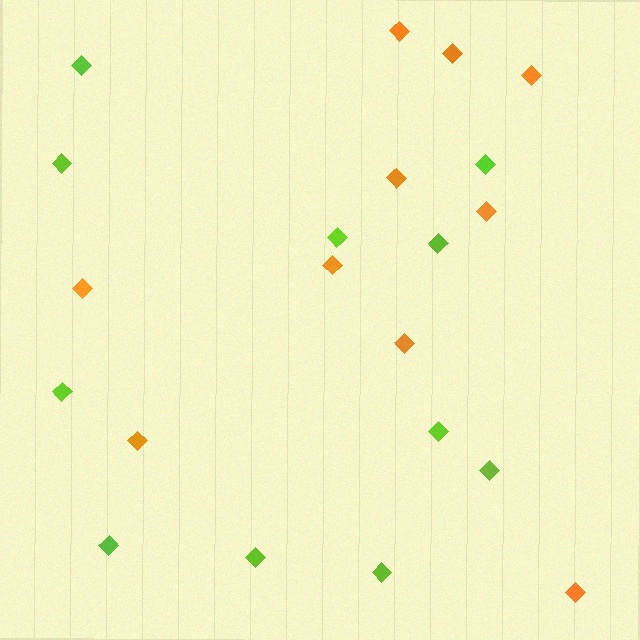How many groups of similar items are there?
There are 2 groups: one group of orange diamonds (10) and one group of lime diamonds (11).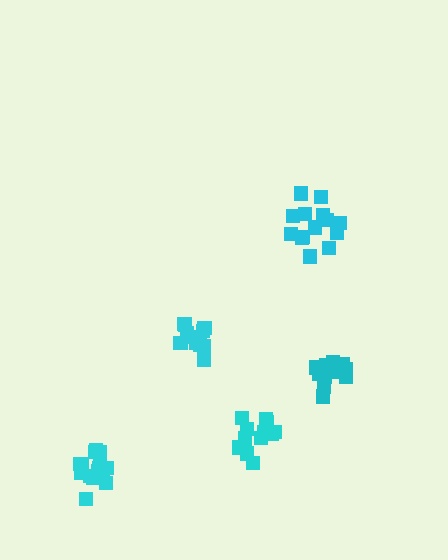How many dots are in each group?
Group 1: 14 dots, Group 2: 16 dots, Group 3: 12 dots, Group 4: 15 dots, Group 5: 11 dots (68 total).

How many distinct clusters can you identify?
There are 5 distinct clusters.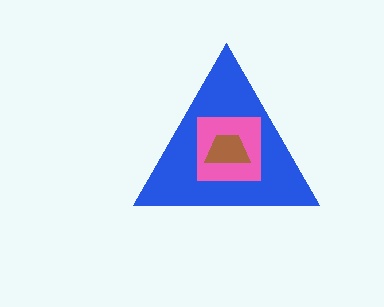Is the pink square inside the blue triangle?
Yes.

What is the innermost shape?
The brown trapezoid.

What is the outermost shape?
The blue triangle.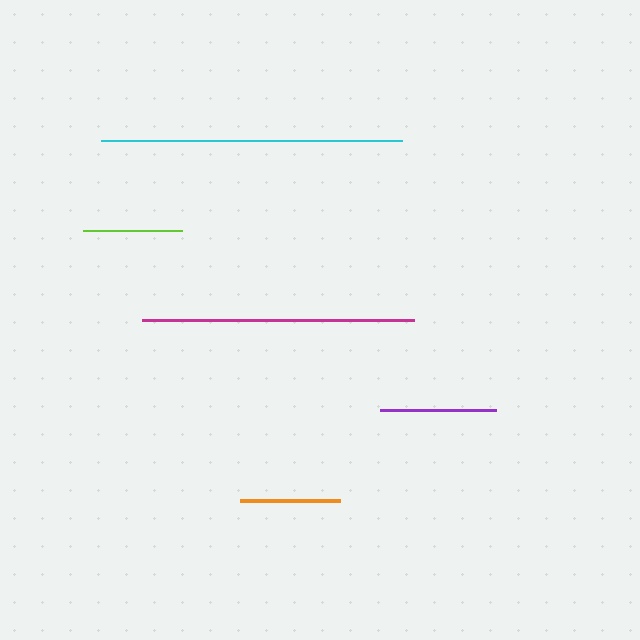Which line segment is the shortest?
The lime line is the shortest at approximately 99 pixels.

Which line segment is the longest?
The cyan line is the longest at approximately 301 pixels.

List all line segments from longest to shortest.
From longest to shortest: cyan, magenta, purple, orange, lime.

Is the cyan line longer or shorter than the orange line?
The cyan line is longer than the orange line.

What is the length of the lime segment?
The lime segment is approximately 99 pixels long.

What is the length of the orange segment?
The orange segment is approximately 100 pixels long.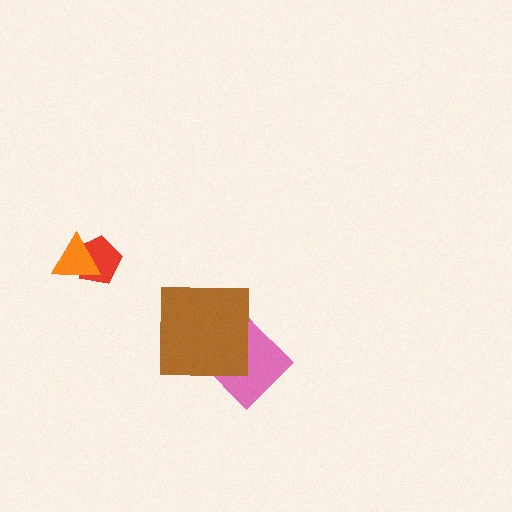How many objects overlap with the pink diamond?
1 object overlaps with the pink diamond.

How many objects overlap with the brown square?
1 object overlaps with the brown square.